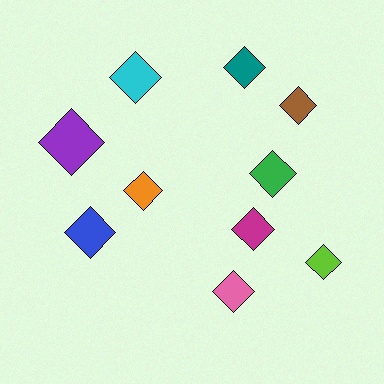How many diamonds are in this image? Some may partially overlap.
There are 10 diamonds.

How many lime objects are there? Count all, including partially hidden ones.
There is 1 lime object.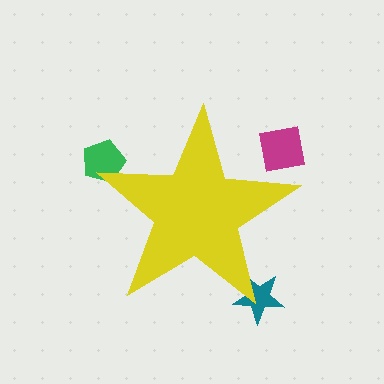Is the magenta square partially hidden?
Yes, the magenta square is partially hidden behind the yellow star.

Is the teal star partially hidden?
Yes, the teal star is partially hidden behind the yellow star.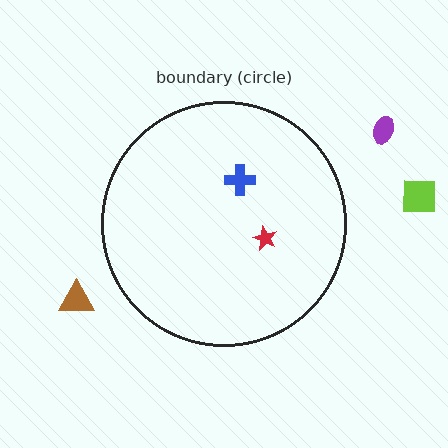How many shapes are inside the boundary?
2 inside, 3 outside.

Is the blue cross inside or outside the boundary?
Inside.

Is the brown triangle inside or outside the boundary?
Outside.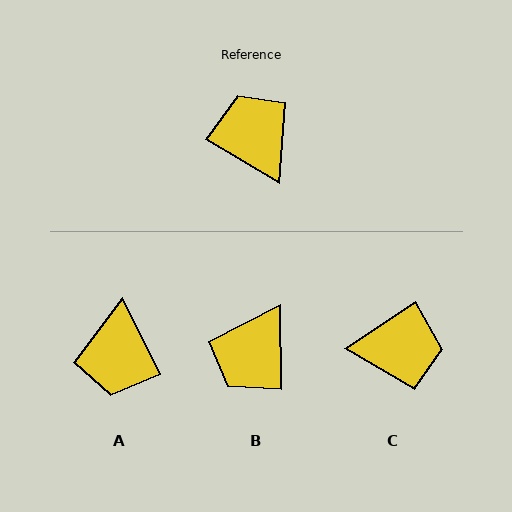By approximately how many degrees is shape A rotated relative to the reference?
Approximately 148 degrees counter-clockwise.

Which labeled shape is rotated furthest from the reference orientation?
A, about 148 degrees away.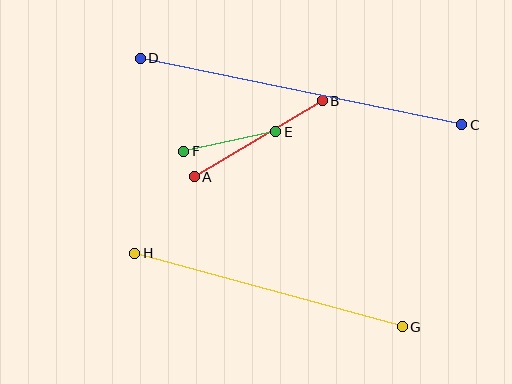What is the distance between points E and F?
The distance is approximately 94 pixels.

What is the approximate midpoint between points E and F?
The midpoint is at approximately (230, 141) pixels.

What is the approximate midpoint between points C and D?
The midpoint is at approximately (301, 91) pixels.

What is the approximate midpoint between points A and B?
The midpoint is at approximately (258, 139) pixels.